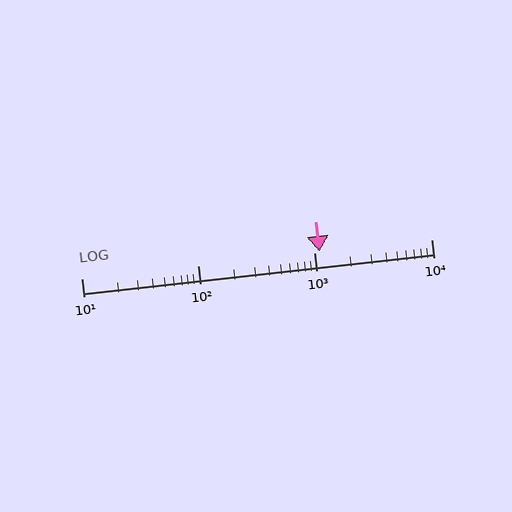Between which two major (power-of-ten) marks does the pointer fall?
The pointer is between 1000 and 10000.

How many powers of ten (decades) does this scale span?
The scale spans 3 decades, from 10 to 10000.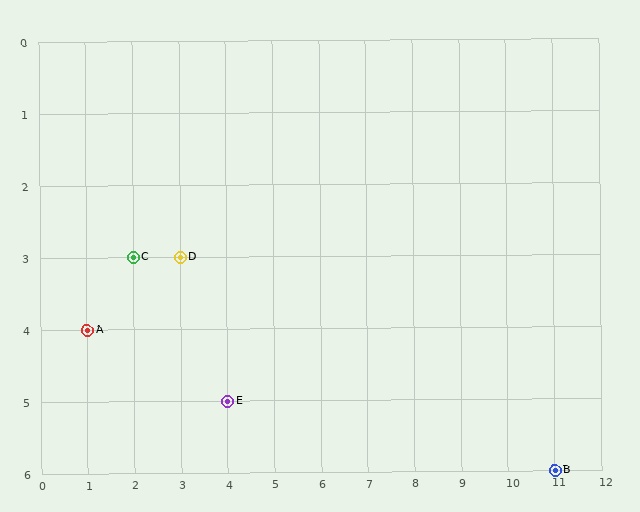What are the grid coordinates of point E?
Point E is at grid coordinates (4, 5).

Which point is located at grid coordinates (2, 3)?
Point C is at (2, 3).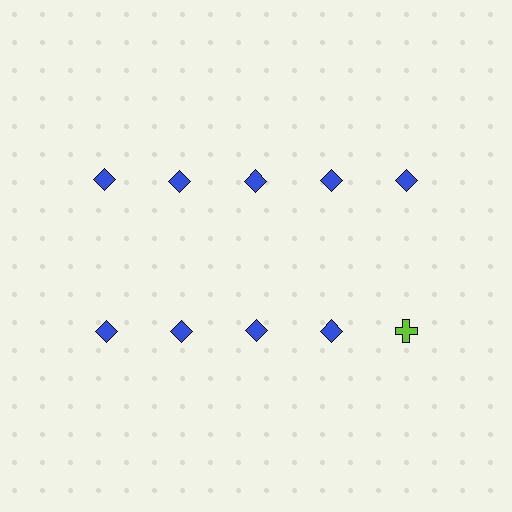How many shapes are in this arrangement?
There are 10 shapes arranged in a grid pattern.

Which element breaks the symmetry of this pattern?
The lime cross in the second row, rightmost column breaks the symmetry. All other shapes are blue diamonds.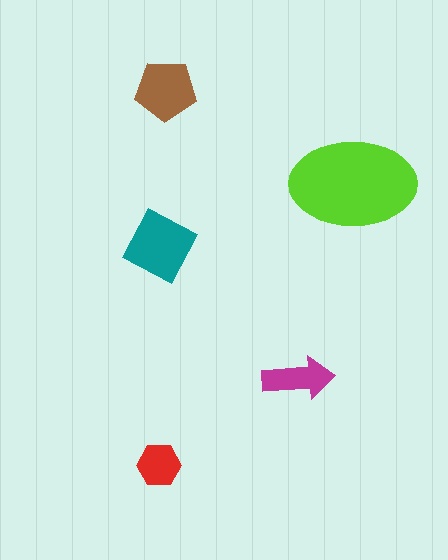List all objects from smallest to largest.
The red hexagon, the magenta arrow, the brown pentagon, the teal square, the lime ellipse.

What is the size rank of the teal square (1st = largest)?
2nd.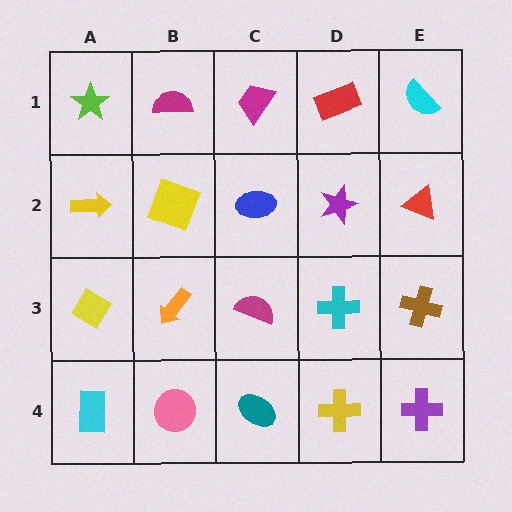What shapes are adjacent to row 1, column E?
A red triangle (row 2, column E), a red rectangle (row 1, column D).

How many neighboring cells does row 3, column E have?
3.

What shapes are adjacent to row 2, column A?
A lime star (row 1, column A), a yellow diamond (row 3, column A), a yellow square (row 2, column B).